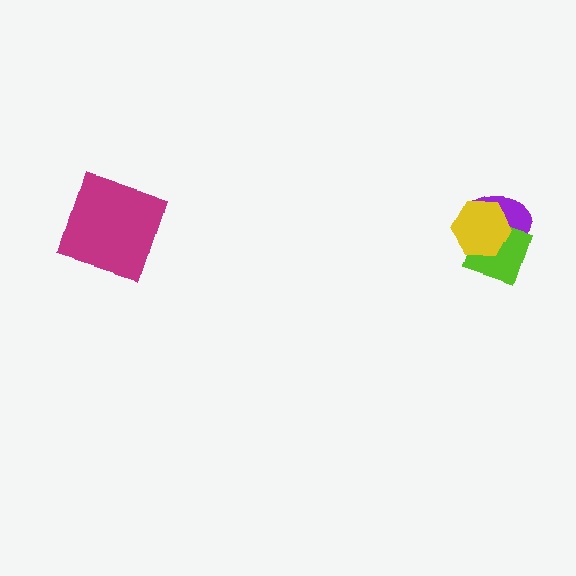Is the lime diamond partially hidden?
Yes, it is partially covered by another shape.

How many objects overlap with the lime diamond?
2 objects overlap with the lime diamond.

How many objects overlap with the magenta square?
0 objects overlap with the magenta square.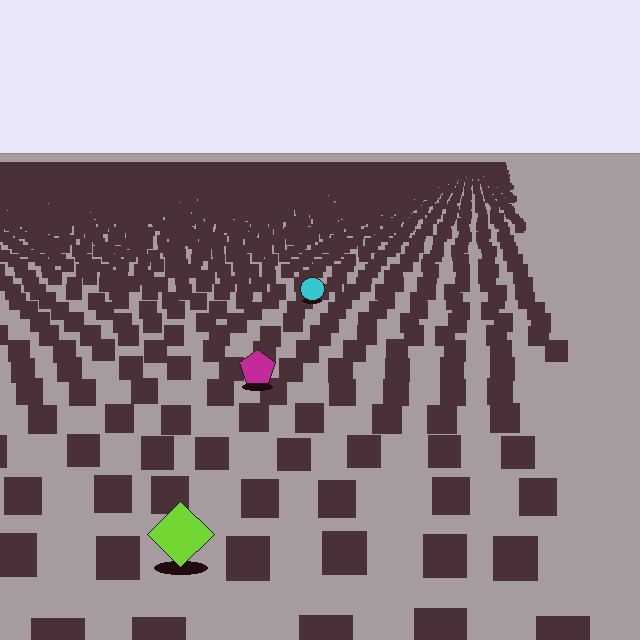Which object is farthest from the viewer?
The cyan circle is farthest from the viewer. It appears smaller and the ground texture around it is denser.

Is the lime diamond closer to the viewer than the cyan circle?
Yes. The lime diamond is closer — you can tell from the texture gradient: the ground texture is coarser near it.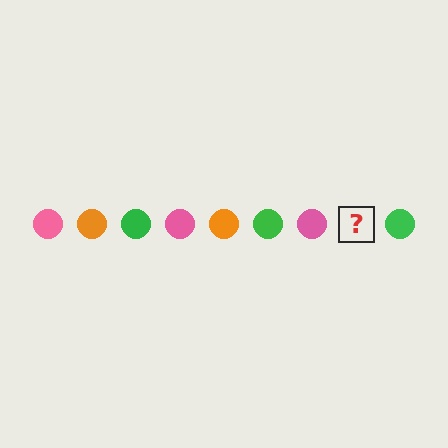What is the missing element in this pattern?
The missing element is an orange circle.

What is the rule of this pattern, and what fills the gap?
The rule is that the pattern cycles through pink, orange, green circles. The gap should be filled with an orange circle.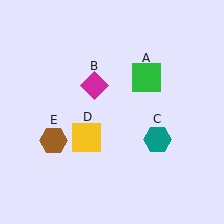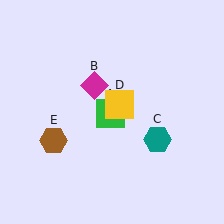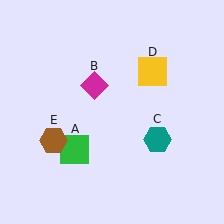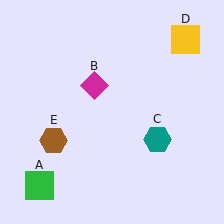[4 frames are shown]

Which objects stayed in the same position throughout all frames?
Magenta diamond (object B) and teal hexagon (object C) and brown hexagon (object E) remained stationary.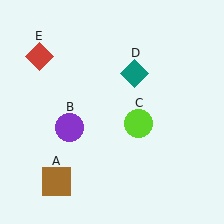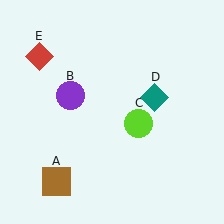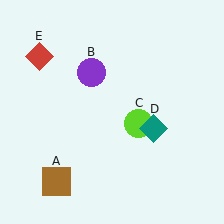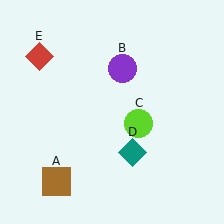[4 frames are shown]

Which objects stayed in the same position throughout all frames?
Brown square (object A) and lime circle (object C) and red diamond (object E) remained stationary.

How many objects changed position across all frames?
2 objects changed position: purple circle (object B), teal diamond (object D).